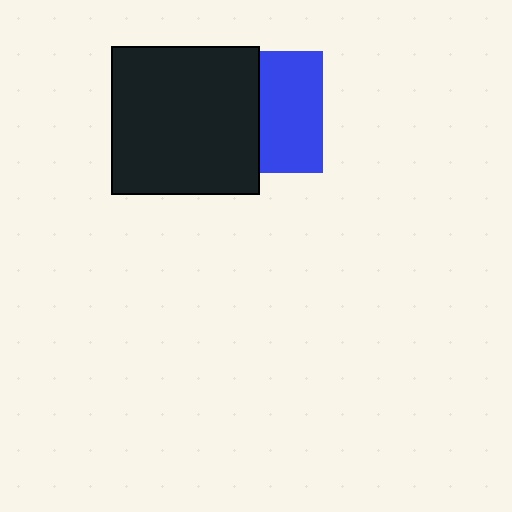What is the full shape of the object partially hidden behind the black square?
The partially hidden object is a blue square.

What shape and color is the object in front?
The object in front is a black square.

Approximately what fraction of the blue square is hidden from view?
Roughly 48% of the blue square is hidden behind the black square.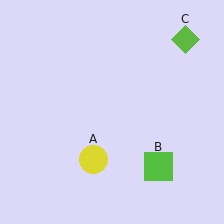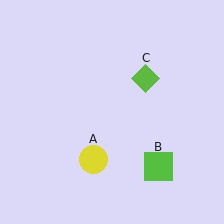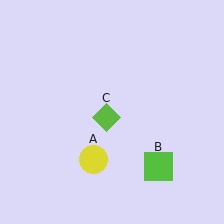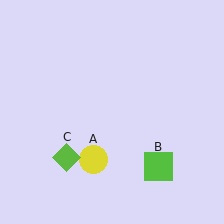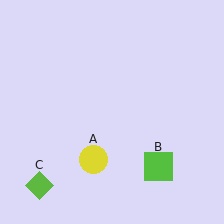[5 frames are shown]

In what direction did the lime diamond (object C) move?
The lime diamond (object C) moved down and to the left.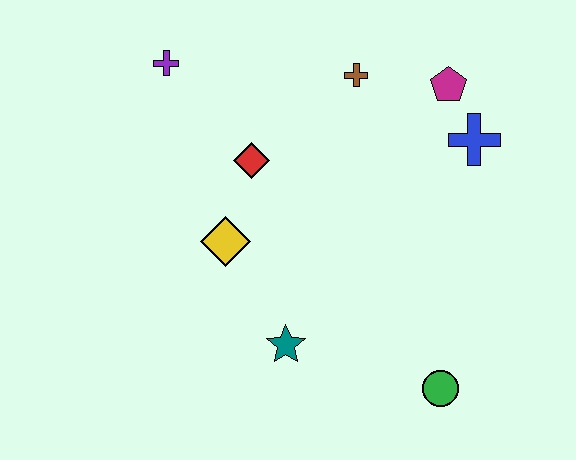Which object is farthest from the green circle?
The purple cross is farthest from the green circle.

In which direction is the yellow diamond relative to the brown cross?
The yellow diamond is below the brown cross.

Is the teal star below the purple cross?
Yes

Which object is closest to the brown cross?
The magenta pentagon is closest to the brown cross.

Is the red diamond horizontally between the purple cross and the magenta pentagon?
Yes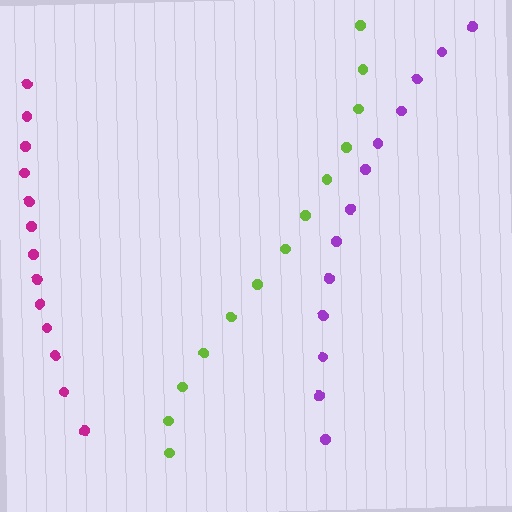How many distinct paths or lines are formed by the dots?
There are 3 distinct paths.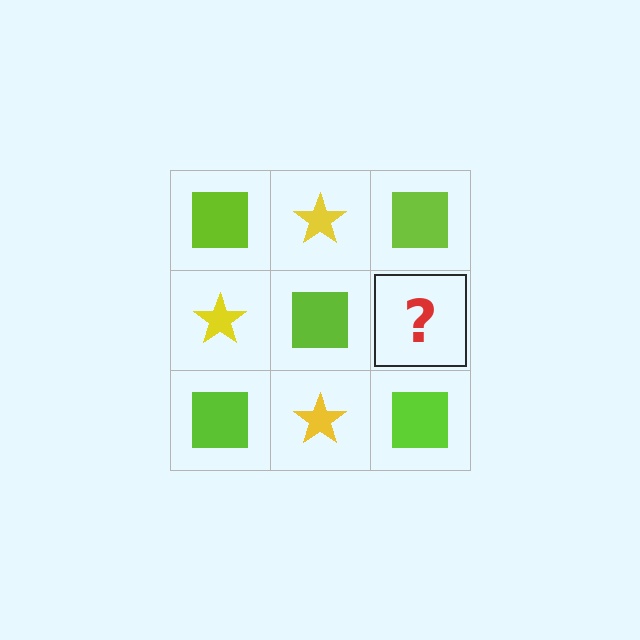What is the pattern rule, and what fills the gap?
The rule is that it alternates lime square and yellow star in a checkerboard pattern. The gap should be filled with a yellow star.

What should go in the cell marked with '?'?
The missing cell should contain a yellow star.